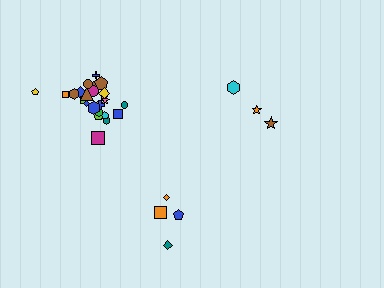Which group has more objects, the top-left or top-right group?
The top-left group.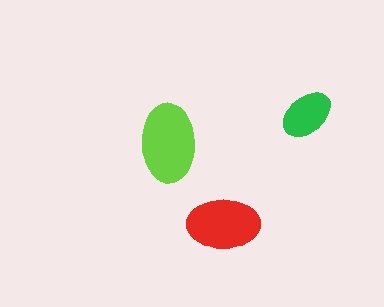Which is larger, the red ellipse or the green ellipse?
The red one.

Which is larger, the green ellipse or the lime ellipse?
The lime one.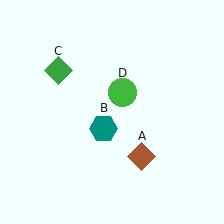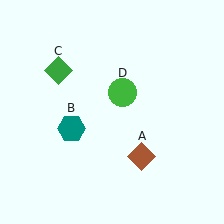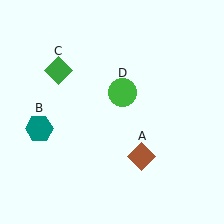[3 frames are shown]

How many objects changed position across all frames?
1 object changed position: teal hexagon (object B).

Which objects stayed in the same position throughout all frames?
Brown diamond (object A) and green diamond (object C) and green circle (object D) remained stationary.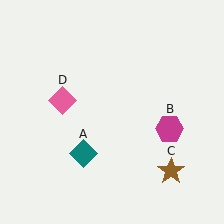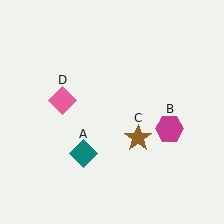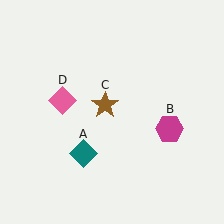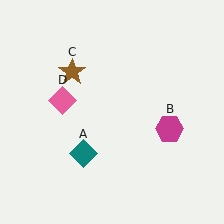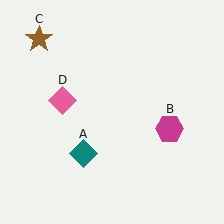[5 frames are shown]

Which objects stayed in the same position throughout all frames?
Teal diamond (object A) and magenta hexagon (object B) and pink diamond (object D) remained stationary.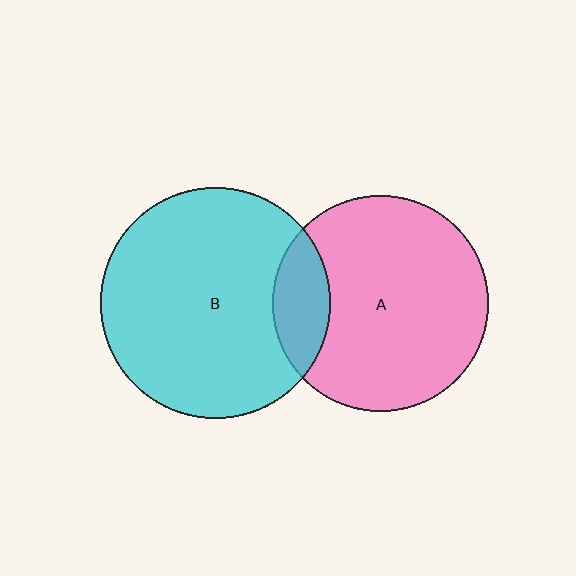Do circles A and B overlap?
Yes.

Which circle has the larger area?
Circle B (cyan).